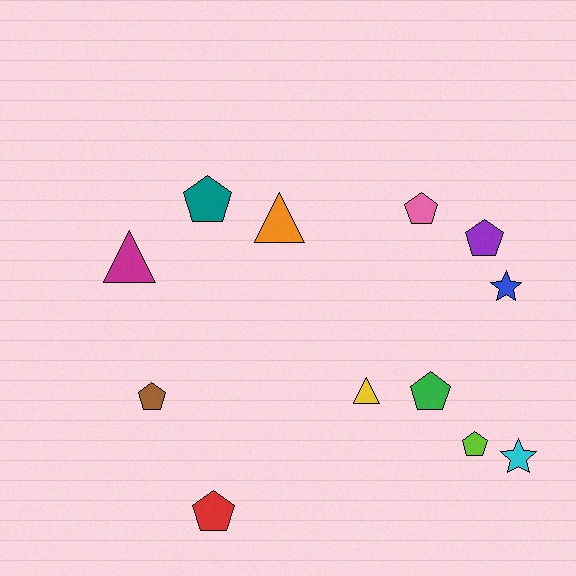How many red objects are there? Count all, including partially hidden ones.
There is 1 red object.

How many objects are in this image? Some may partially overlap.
There are 12 objects.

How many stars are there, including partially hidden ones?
There are 2 stars.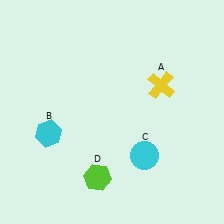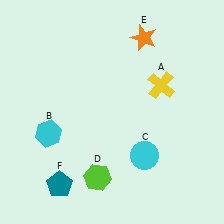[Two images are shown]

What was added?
An orange star (E), a teal pentagon (F) were added in Image 2.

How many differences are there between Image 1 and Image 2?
There are 2 differences between the two images.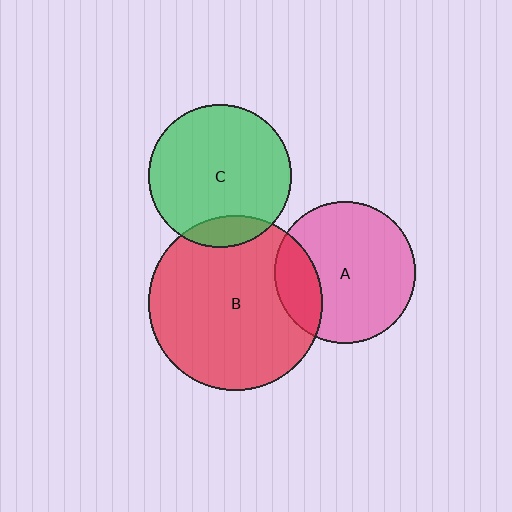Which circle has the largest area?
Circle B (red).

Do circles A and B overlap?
Yes.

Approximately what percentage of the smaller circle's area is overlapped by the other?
Approximately 20%.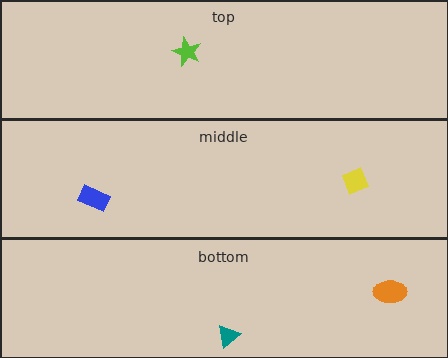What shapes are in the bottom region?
The teal triangle, the orange ellipse.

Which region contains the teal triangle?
The bottom region.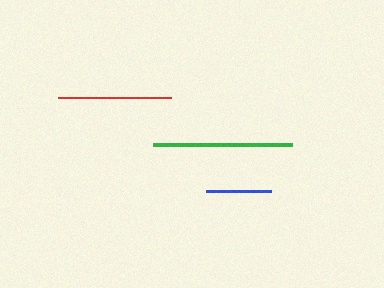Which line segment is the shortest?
The blue line is the shortest at approximately 65 pixels.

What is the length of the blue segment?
The blue segment is approximately 65 pixels long.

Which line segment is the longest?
The green line is the longest at approximately 139 pixels.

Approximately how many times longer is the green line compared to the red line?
The green line is approximately 1.2 times the length of the red line.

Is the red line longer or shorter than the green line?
The green line is longer than the red line.